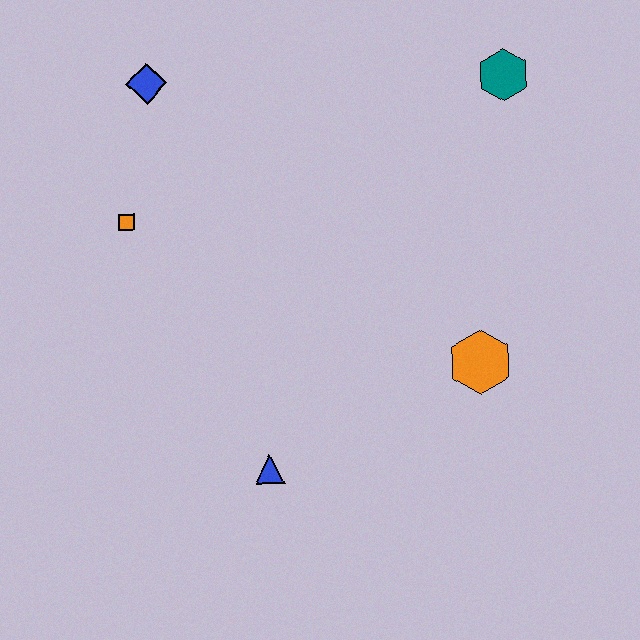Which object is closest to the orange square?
The blue diamond is closest to the orange square.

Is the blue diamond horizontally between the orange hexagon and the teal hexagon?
No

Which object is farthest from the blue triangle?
The teal hexagon is farthest from the blue triangle.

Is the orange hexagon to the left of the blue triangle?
No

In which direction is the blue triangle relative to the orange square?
The blue triangle is below the orange square.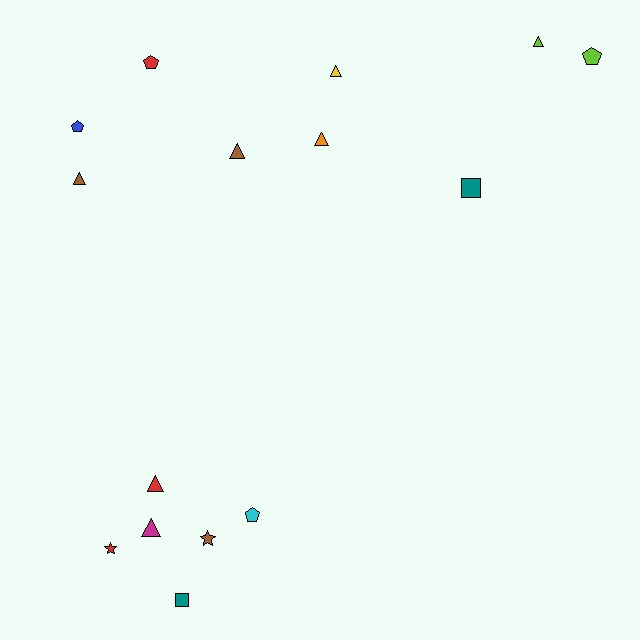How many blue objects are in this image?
There is 1 blue object.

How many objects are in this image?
There are 15 objects.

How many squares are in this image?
There are 2 squares.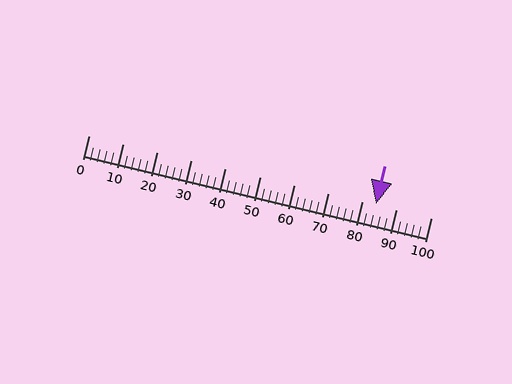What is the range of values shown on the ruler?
The ruler shows values from 0 to 100.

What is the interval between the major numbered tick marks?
The major tick marks are spaced 10 units apart.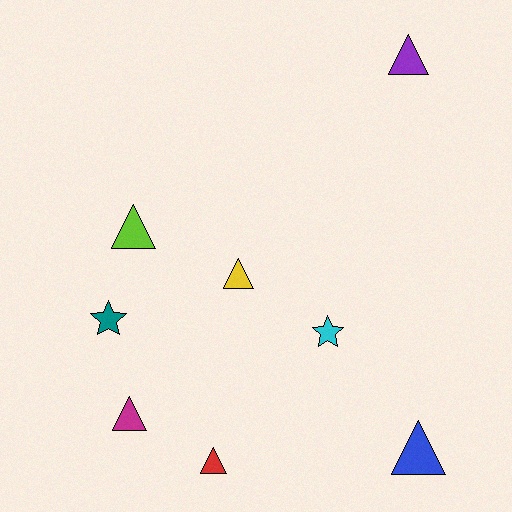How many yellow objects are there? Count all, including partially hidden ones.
There is 1 yellow object.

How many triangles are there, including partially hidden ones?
There are 6 triangles.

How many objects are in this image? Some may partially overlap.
There are 8 objects.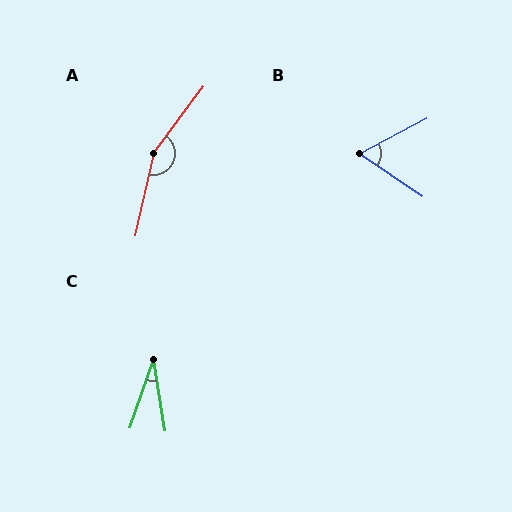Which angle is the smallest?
C, at approximately 29 degrees.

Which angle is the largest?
A, at approximately 156 degrees.